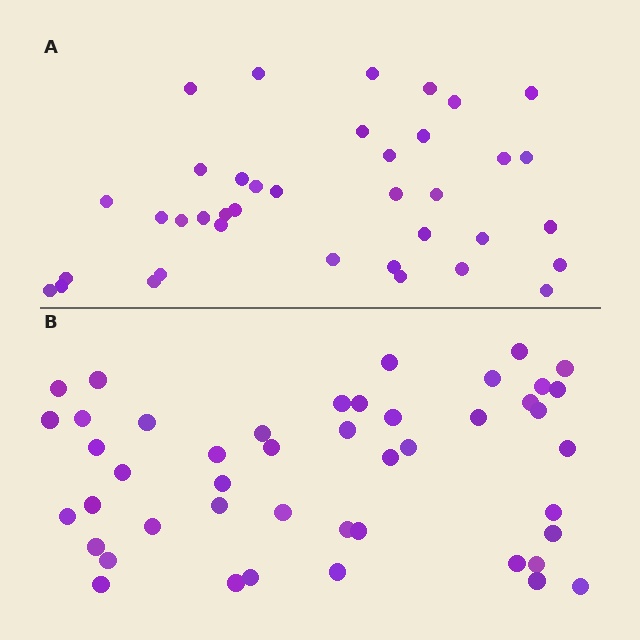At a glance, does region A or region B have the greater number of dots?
Region B (the bottom region) has more dots.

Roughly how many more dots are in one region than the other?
Region B has roughly 8 or so more dots than region A.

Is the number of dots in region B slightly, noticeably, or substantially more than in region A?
Region B has only slightly more — the two regions are fairly close. The ratio is roughly 1.2 to 1.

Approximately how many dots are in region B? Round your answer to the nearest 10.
About 50 dots. (The exact count is 46, which rounds to 50.)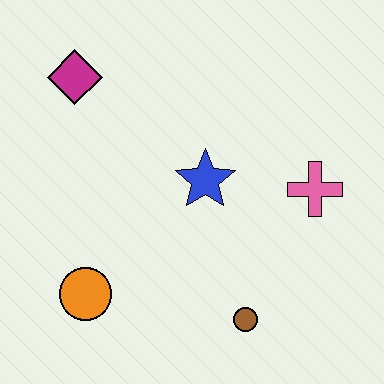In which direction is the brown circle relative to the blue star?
The brown circle is below the blue star.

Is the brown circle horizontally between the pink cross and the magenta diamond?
Yes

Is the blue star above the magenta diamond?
No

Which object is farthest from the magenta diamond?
The brown circle is farthest from the magenta diamond.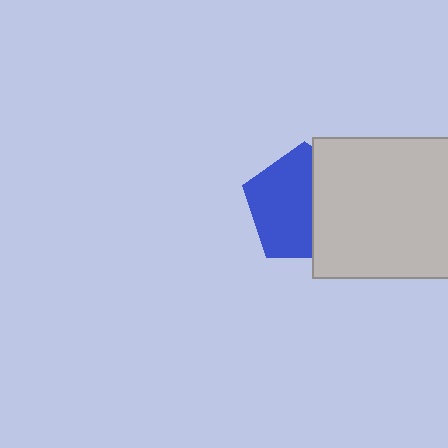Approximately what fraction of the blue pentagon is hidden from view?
Roughly 41% of the blue pentagon is hidden behind the light gray rectangle.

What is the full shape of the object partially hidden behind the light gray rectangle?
The partially hidden object is a blue pentagon.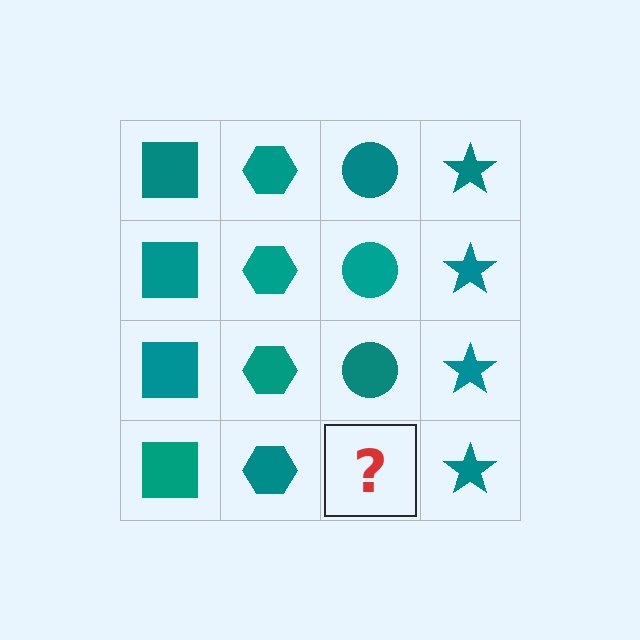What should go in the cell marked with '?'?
The missing cell should contain a teal circle.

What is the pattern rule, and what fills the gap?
The rule is that each column has a consistent shape. The gap should be filled with a teal circle.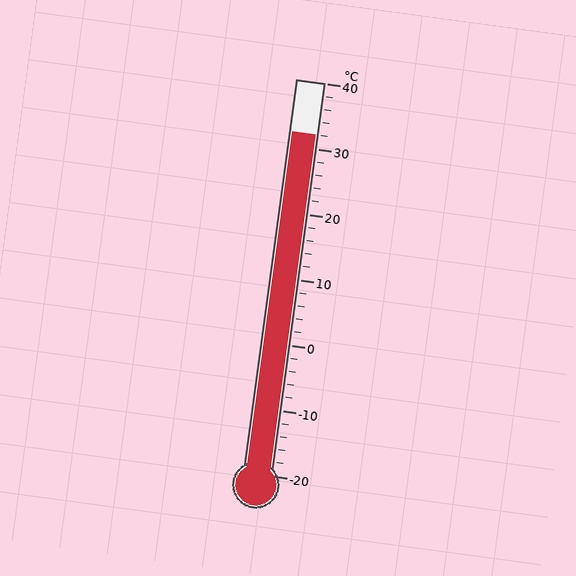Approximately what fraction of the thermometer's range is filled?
The thermometer is filled to approximately 85% of its range.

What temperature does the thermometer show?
The thermometer shows approximately 32°C.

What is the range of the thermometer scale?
The thermometer scale ranges from -20°C to 40°C.